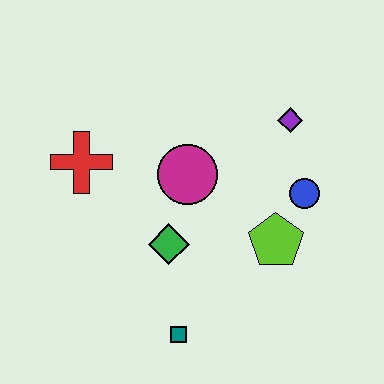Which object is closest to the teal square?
The green diamond is closest to the teal square.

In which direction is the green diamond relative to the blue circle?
The green diamond is to the left of the blue circle.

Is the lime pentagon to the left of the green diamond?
No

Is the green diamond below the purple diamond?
Yes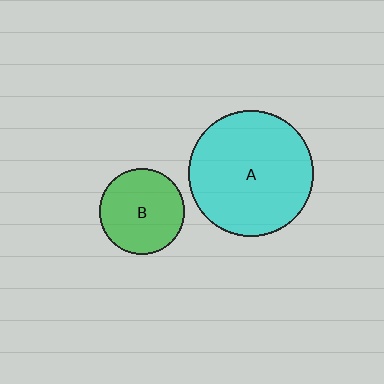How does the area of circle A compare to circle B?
Approximately 2.2 times.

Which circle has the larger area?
Circle A (cyan).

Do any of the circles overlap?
No, none of the circles overlap.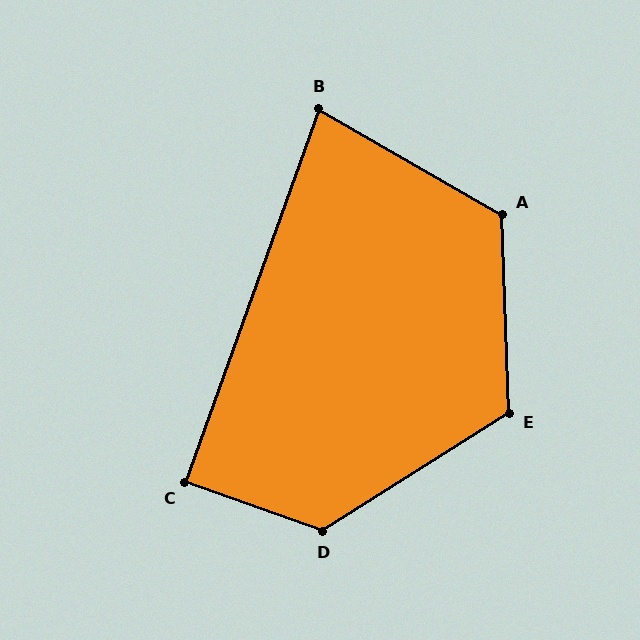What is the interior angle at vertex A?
Approximately 122 degrees (obtuse).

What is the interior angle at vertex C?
Approximately 90 degrees (approximately right).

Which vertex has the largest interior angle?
D, at approximately 128 degrees.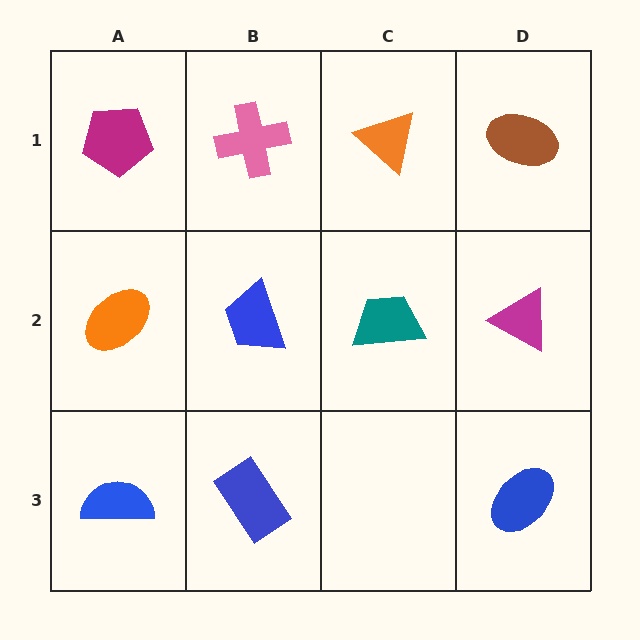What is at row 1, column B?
A pink cross.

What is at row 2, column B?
A blue trapezoid.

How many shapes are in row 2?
4 shapes.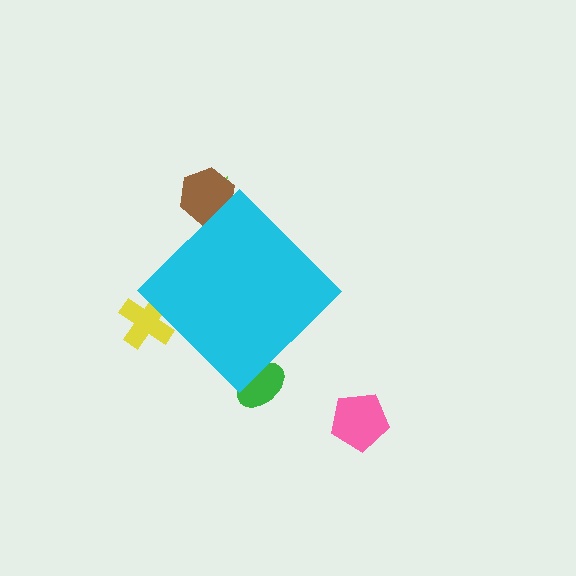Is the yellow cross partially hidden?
Yes, the yellow cross is partially hidden behind the cyan diamond.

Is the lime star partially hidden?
Yes, the lime star is partially hidden behind the cyan diamond.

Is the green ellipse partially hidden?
Yes, the green ellipse is partially hidden behind the cyan diamond.